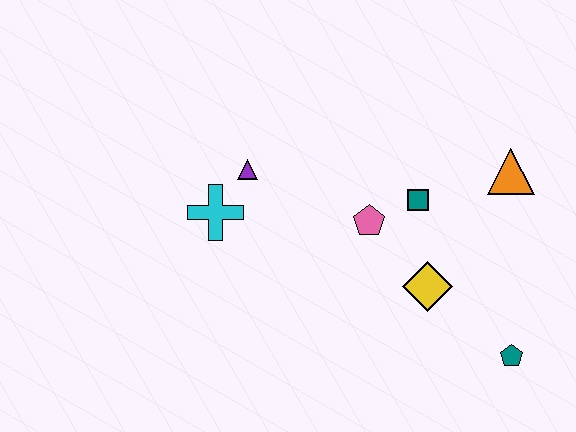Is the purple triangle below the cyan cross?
No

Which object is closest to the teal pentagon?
The yellow diamond is closest to the teal pentagon.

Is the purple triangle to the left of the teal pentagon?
Yes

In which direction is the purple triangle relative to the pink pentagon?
The purple triangle is to the left of the pink pentagon.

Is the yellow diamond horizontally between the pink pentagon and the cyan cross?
No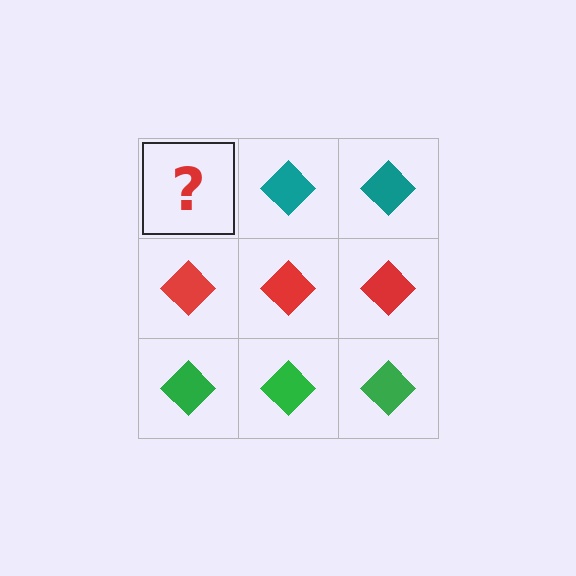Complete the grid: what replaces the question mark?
The question mark should be replaced with a teal diamond.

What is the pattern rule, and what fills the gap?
The rule is that each row has a consistent color. The gap should be filled with a teal diamond.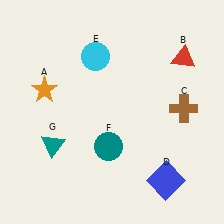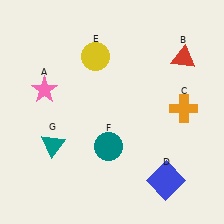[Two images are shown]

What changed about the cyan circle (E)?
In Image 1, E is cyan. In Image 2, it changed to yellow.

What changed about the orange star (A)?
In Image 1, A is orange. In Image 2, it changed to pink.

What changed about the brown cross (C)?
In Image 1, C is brown. In Image 2, it changed to orange.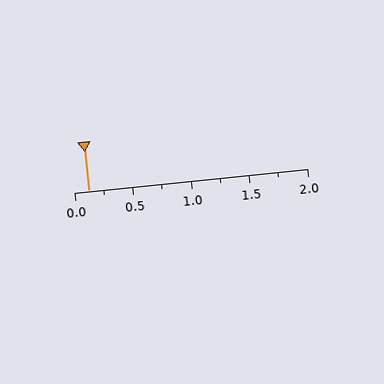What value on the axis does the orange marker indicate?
The marker indicates approximately 0.12.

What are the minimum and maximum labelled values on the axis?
The axis runs from 0.0 to 2.0.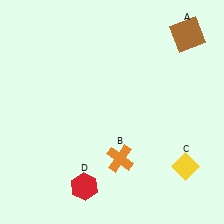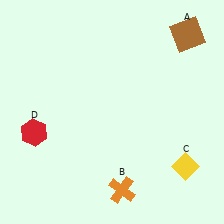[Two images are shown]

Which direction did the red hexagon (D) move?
The red hexagon (D) moved up.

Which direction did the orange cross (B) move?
The orange cross (B) moved down.